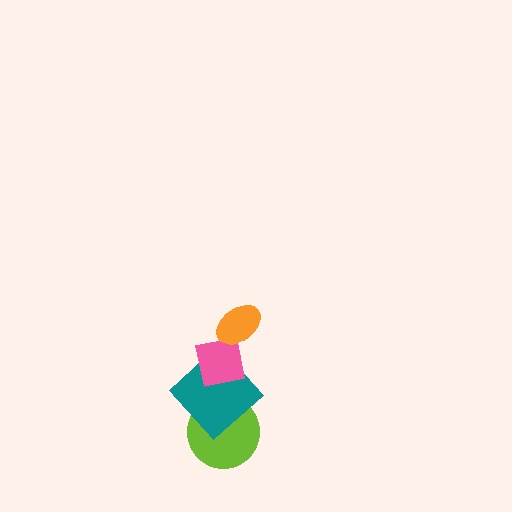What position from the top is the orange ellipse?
The orange ellipse is 1st from the top.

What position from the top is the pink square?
The pink square is 2nd from the top.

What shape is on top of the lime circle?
The teal diamond is on top of the lime circle.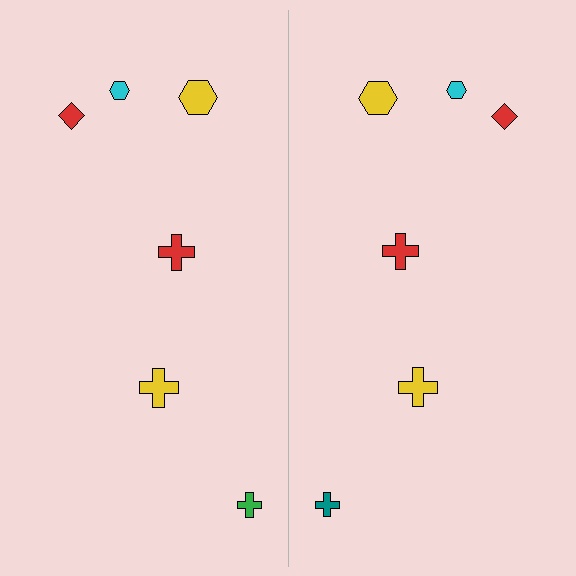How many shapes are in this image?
There are 12 shapes in this image.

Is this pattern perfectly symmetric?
No, the pattern is not perfectly symmetric. The teal cross on the right side breaks the symmetry — its mirror counterpart is green.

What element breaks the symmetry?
The teal cross on the right side breaks the symmetry — its mirror counterpart is green.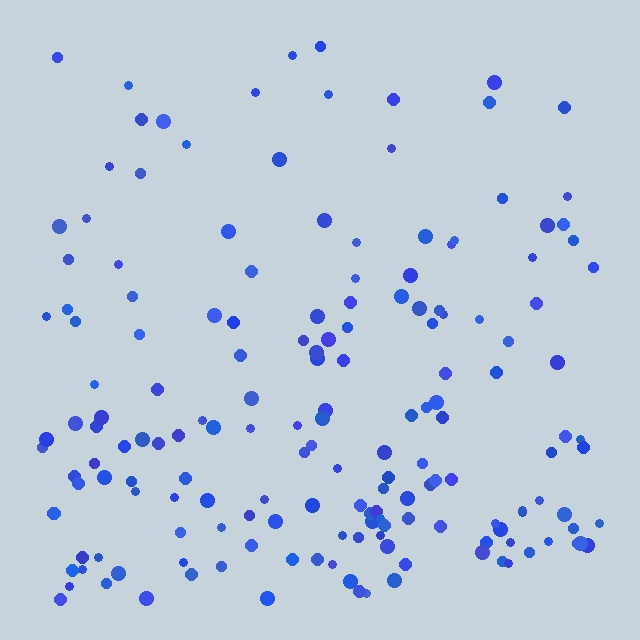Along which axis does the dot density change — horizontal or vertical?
Vertical.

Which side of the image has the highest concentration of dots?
The bottom.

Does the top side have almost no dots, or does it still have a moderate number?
Still a moderate number, just noticeably fewer than the bottom.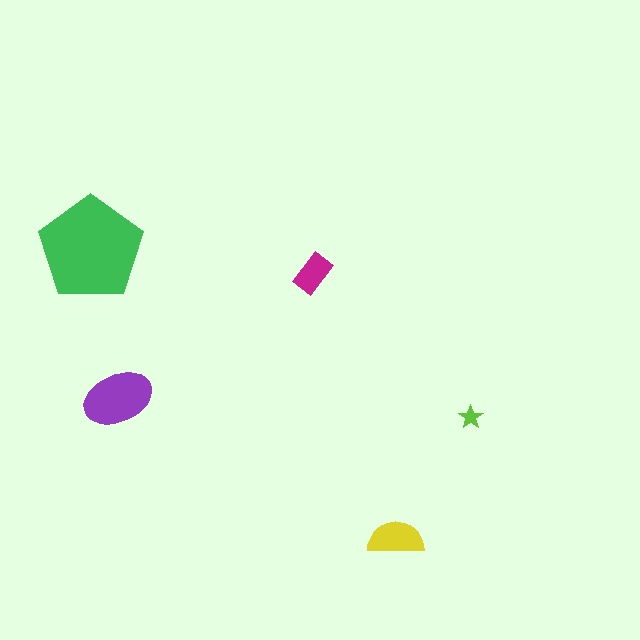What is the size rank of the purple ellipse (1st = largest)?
2nd.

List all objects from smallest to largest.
The lime star, the magenta rectangle, the yellow semicircle, the purple ellipse, the green pentagon.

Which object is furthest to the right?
The lime star is rightmost.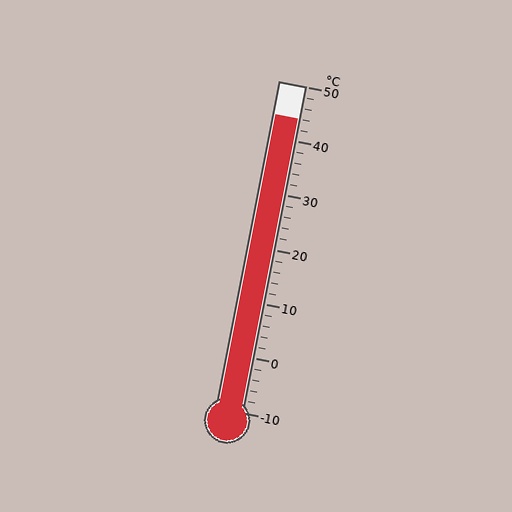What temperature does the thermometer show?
The thermometer shows approximately 44°C.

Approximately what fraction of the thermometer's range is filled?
The thermometer is filled to approximately 90% of its range.